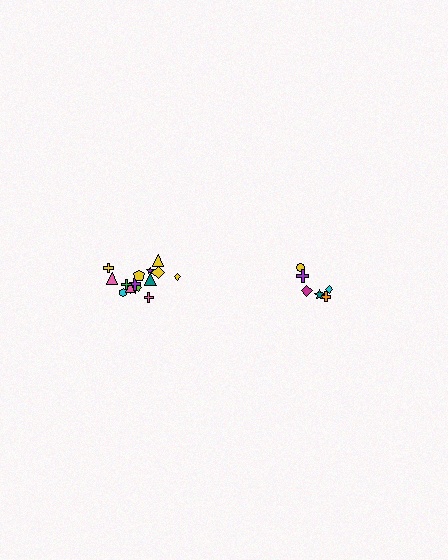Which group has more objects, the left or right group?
The left group.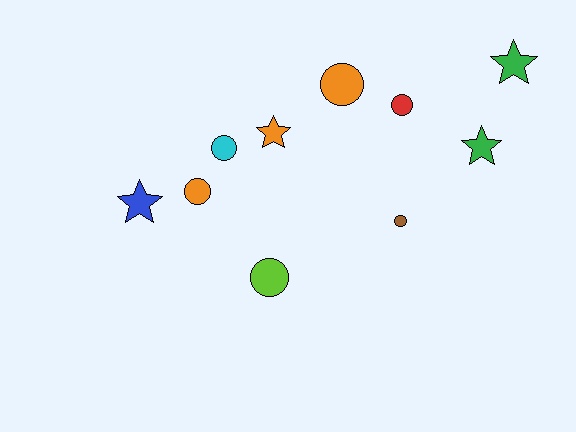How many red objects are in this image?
There is 1 red object.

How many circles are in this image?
There are 6 circles.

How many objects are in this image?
There are 10 objects.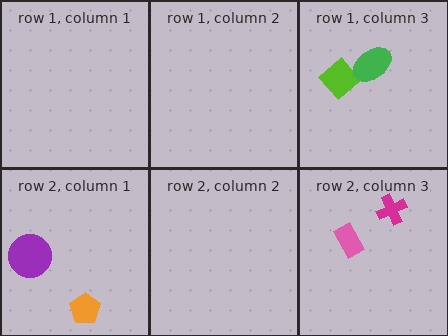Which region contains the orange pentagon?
The row 2, column 1 region.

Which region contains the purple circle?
The row 2, column 1 region.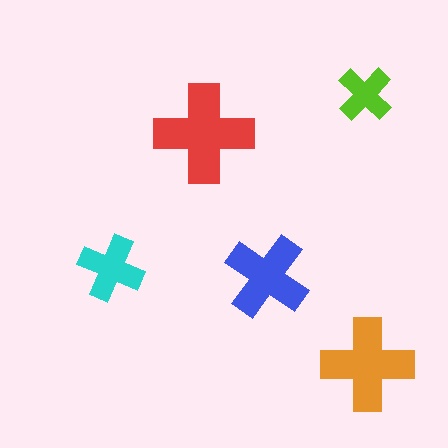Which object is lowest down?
The orange cross is bottommost.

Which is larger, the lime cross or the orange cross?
The orange one.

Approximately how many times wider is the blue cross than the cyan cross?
About 1.5 times wider.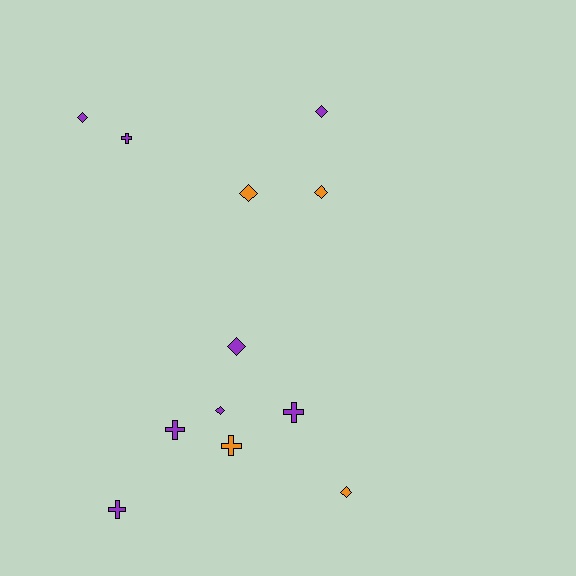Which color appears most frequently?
Purple, with 8 objects.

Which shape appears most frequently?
Diamond, with 7 objects.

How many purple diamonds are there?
There are 4 purple diamonds.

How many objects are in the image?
There are 12 objects.